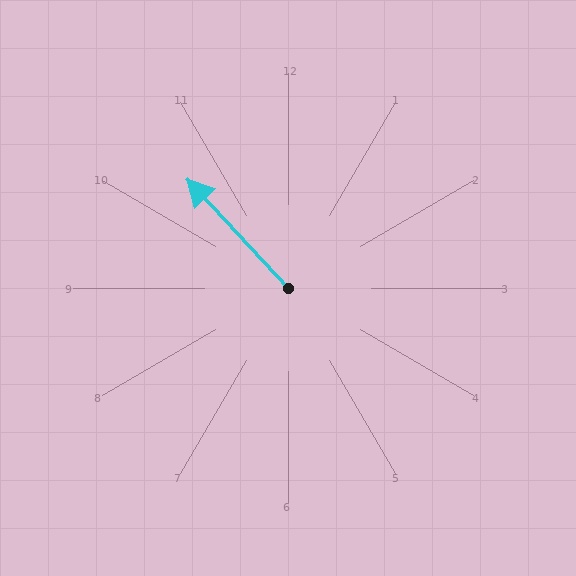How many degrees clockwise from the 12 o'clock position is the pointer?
Approximately 317 degrees.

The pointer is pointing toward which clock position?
Roughly 11 o'clock.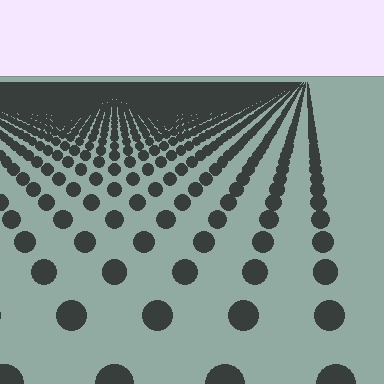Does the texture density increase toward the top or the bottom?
Density increases toward the top.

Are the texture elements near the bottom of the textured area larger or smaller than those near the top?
Larger. Near the bottom, elements are closer to the viewer and appear at a bigger on-screen size.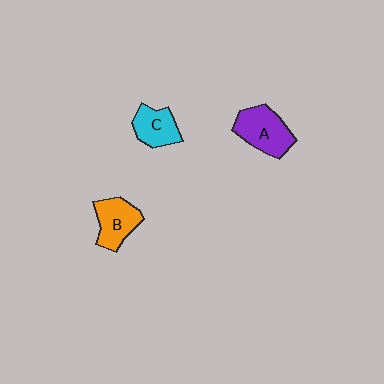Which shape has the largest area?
Shape A (purple).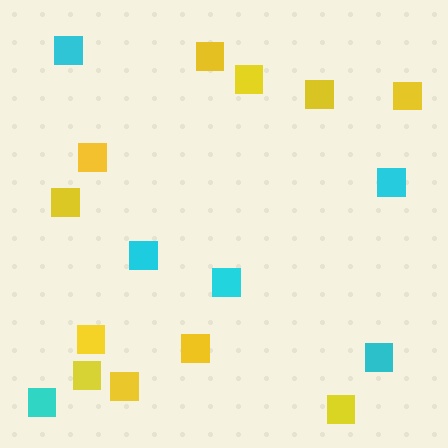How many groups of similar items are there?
There are 2 groups: one group of cyan squares (6) and one group of yellow squares (11).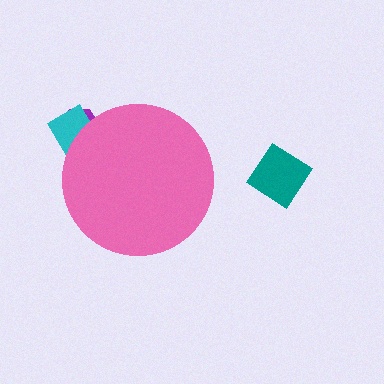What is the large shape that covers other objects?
A pink circle.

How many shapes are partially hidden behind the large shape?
2 shapes are partially hidden.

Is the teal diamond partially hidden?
No, the teal diamond is fully visible.